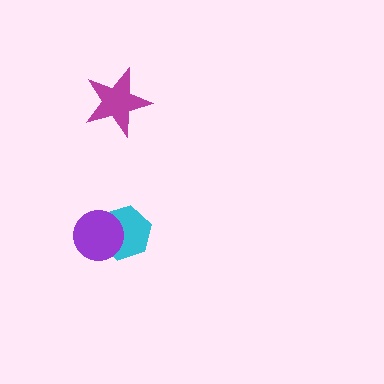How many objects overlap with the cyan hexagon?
1 object overlaps with the cyan hexagon.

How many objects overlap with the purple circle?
1 object overlaps with the purple circle.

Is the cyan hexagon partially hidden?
Yes, it is partially covered by another shape.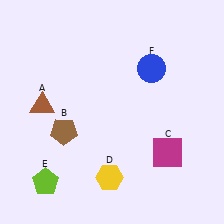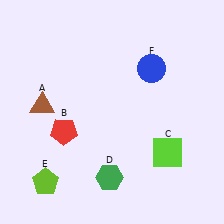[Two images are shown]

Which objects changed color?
B changed from brown to red. C changed from magenta to lime. D changed from yellow to green.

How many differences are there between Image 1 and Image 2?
There are 3 differences between the two images.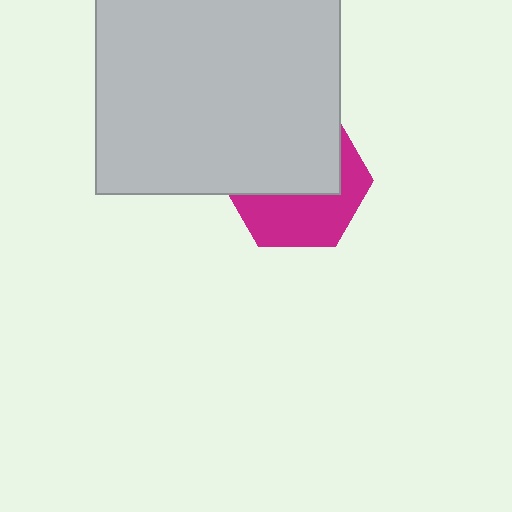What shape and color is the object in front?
The object in front is a light gray square.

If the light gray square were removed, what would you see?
You would see the complete magenta hexagon.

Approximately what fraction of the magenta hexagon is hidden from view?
Roughly 55% of the magenta hexagon is hidden behind the light gray square.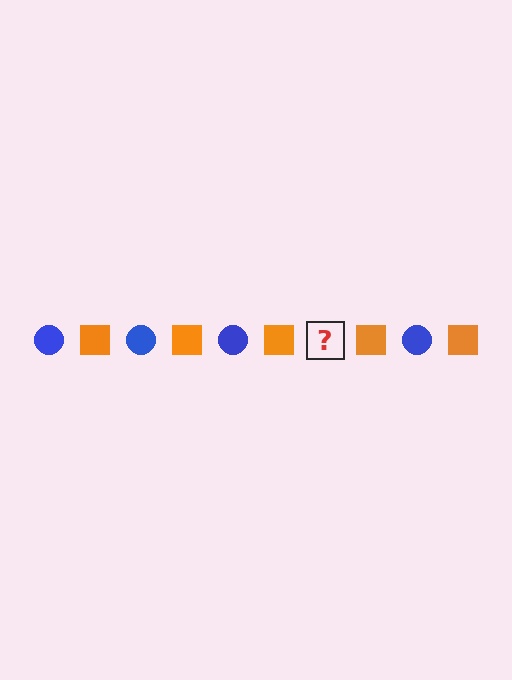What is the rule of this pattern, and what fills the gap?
The rule is that the pattern alternates between blue circle and orange square. The gap should be filled with a blue circle.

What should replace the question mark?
The question mark should be replaced with a blue circle.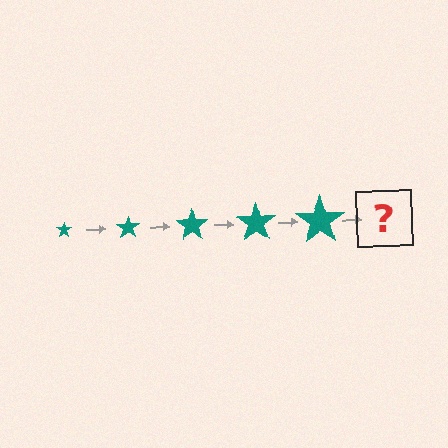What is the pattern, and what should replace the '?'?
The pattern is that the star gets progressively larger each step. The '?' should be a teal star, larger than the previous one.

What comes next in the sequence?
The next element should be a teal star, larger than the previous one.